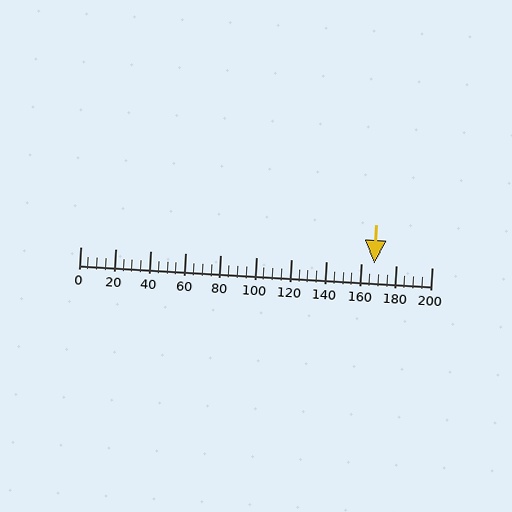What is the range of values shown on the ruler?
The ruler shows values from 0 to 200.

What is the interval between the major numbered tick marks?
The major tick marks are spaced 20 units apart.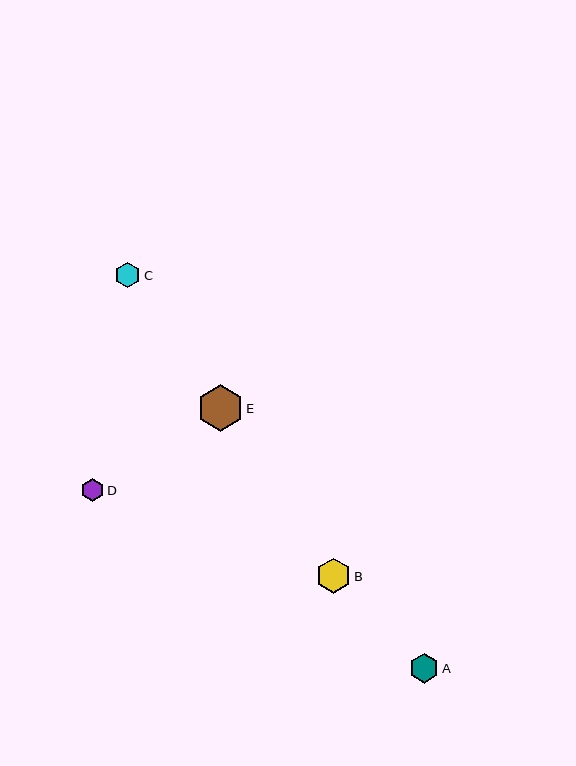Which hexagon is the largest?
Hexagon E is the largest with a size of approximately 46 pixels.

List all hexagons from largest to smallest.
From largest to smallest: E, B, A, C, D.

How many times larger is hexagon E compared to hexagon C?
Hexagon E is approximately 1.8 times the size of hexagon C.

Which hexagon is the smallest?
Hexagon D is the smallest with a size of approximately 23 pixels.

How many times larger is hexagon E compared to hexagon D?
Hexagon E is approximately 2.0 times the size of hexagon D.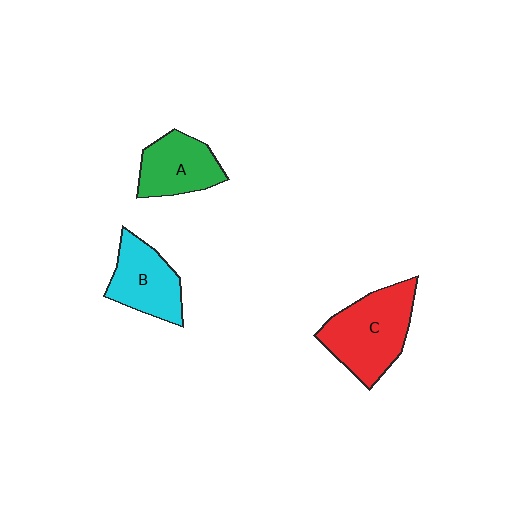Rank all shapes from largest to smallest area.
From largest to smallest: C (red), B (cyan), A (green).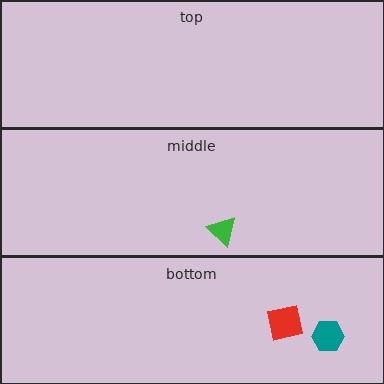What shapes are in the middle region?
The green triangle.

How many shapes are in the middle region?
1.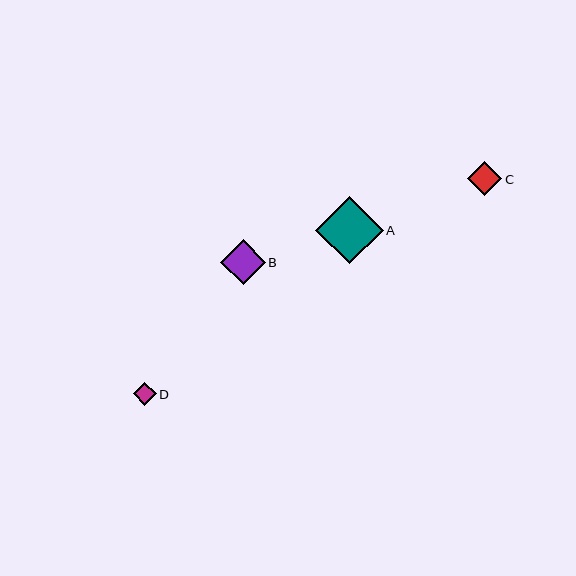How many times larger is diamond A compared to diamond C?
Diamond A is approximately 2.0 times the size of diamond C.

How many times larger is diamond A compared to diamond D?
Diamond A is approximately 2.9 times the size of diamond D.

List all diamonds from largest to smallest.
From largest to smallest: A, B, C, D.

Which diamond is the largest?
Diamond A is the largest with a size of approximately 68 pixels.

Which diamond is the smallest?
Diamond D is the smallest with a size of approximately 23 pixels.